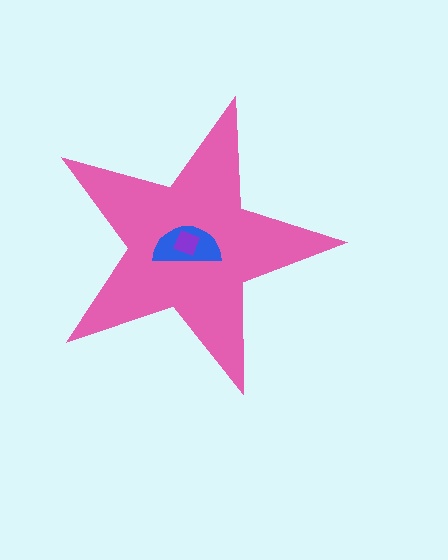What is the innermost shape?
The purple diamond.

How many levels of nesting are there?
3.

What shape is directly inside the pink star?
The blue semicircle.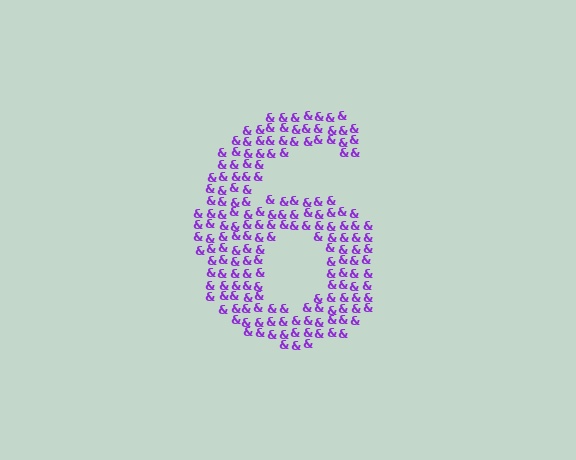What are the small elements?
The small elements are ampersands.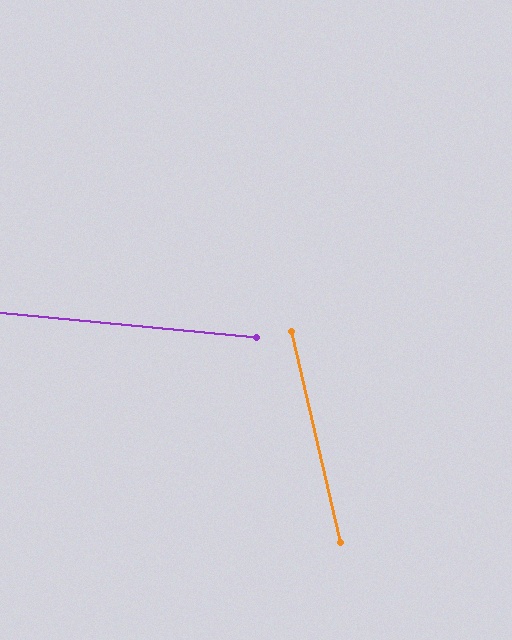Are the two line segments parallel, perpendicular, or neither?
Neither parallel nor perpendicular — they differ by about 72°.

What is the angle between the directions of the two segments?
Approximately 72 degrees.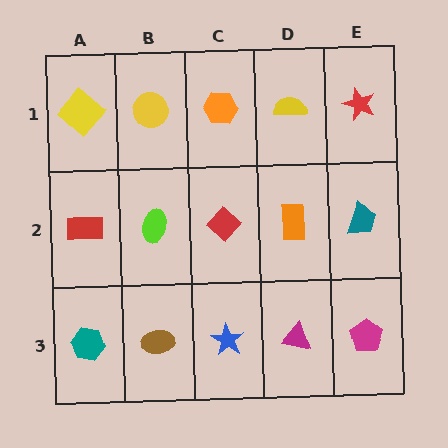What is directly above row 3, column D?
An orange rectangle.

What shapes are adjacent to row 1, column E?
A teal trapezoid (row 2, column E), a yellow semicircle (row 1, column D).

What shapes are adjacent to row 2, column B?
A yellow circle (row 1, column B), a brown ellipse (row 3, column B), a red rectangle (row 2, column A), a red diamond (row 2, column C).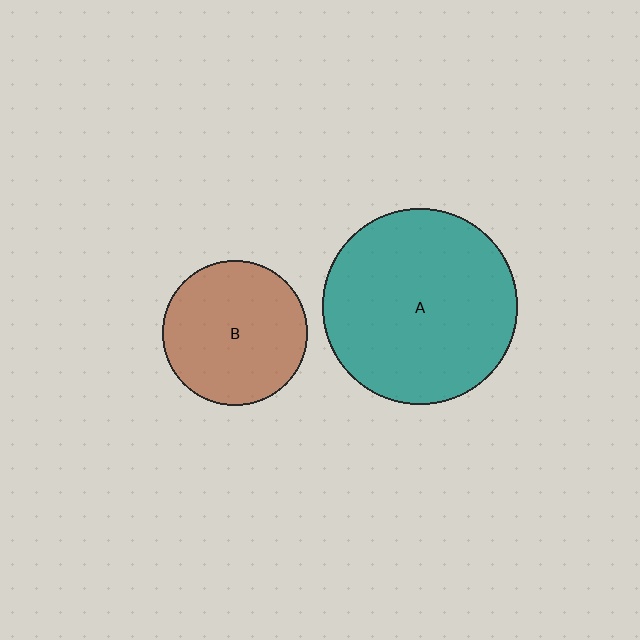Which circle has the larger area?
Circle A (teal).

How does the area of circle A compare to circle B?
Approximately 1.8 times.